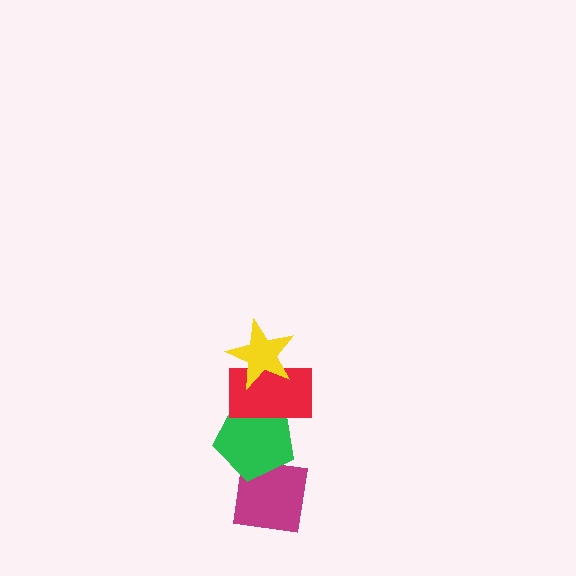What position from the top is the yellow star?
The yellow star is 1st from the top.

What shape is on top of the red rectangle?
The yellow star is on top of the red rectangle.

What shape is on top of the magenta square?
The green pentagon is on top of the magenta square.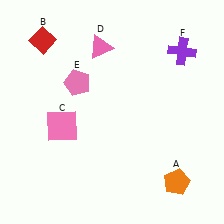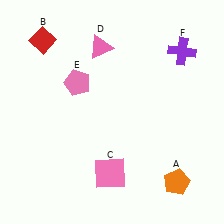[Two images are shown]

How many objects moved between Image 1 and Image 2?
1 object moved between the two images.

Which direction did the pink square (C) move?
The pink square (C) moved right.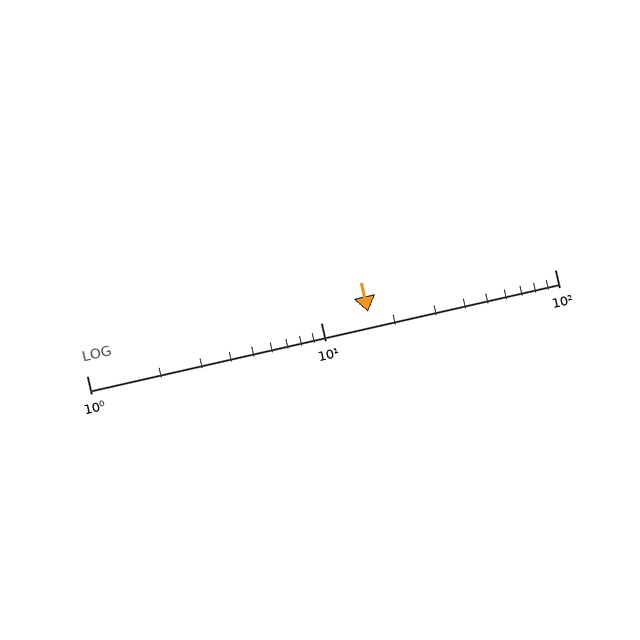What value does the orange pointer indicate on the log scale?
The pointer indicates approximately 16.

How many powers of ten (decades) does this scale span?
The scale spans 2 decades, from 1 to 100.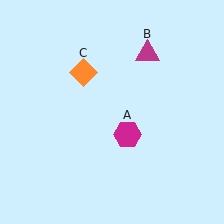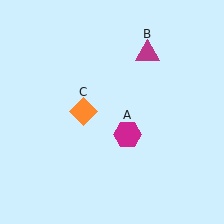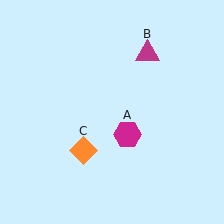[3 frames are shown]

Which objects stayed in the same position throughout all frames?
Magenta hexagon (object A) and magenta triangle (object B) remained stationary.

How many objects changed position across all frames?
1 object changed position: orange diamond (object C).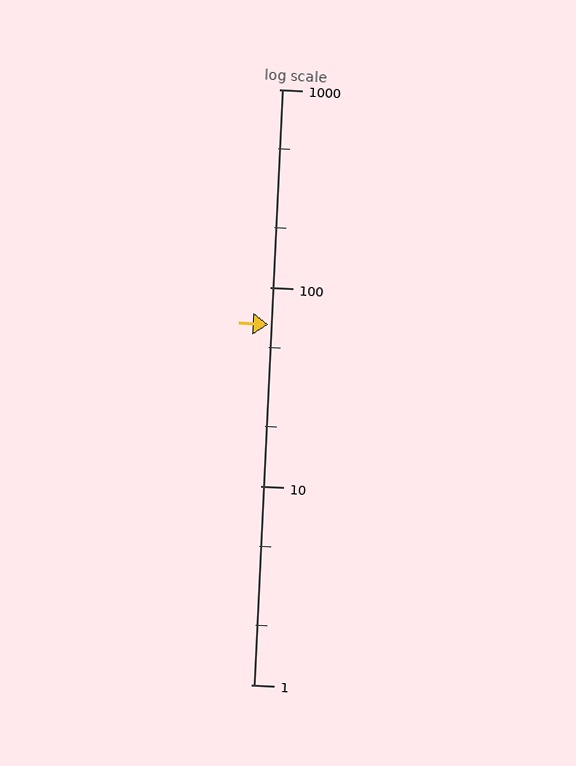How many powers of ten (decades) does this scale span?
The scale spans 3 decades, from 1 to 1000.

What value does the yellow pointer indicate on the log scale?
The pointer indicates approximately 65.